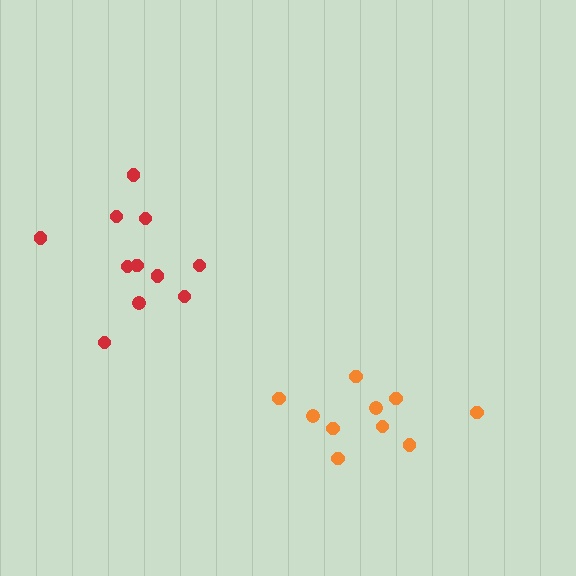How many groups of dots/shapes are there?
There are 2 groups.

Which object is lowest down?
The orange cluster is bottommost.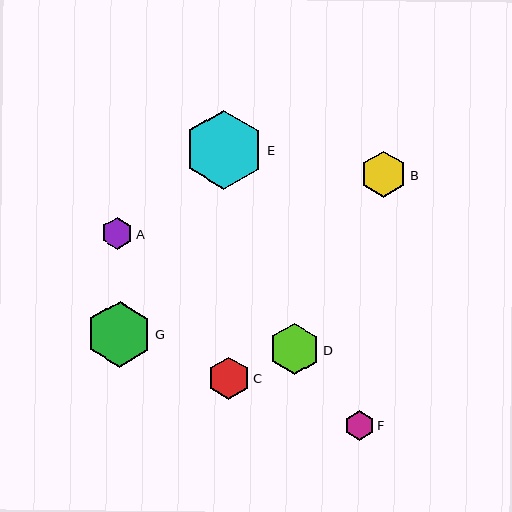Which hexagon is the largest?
Hexagon E is the largest with a size of approximately 79 pixels.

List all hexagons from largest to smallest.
From largest to smallest: E, G, D, B, C, A, F.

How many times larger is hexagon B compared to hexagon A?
Hexagon B is approximately 1.5 times the size of hexagon A.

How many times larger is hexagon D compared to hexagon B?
Hexagon D is approximately 1.1 times the size of hexagon B.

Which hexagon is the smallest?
Hexagon F is the smallest with a size of approximately 29 pixels.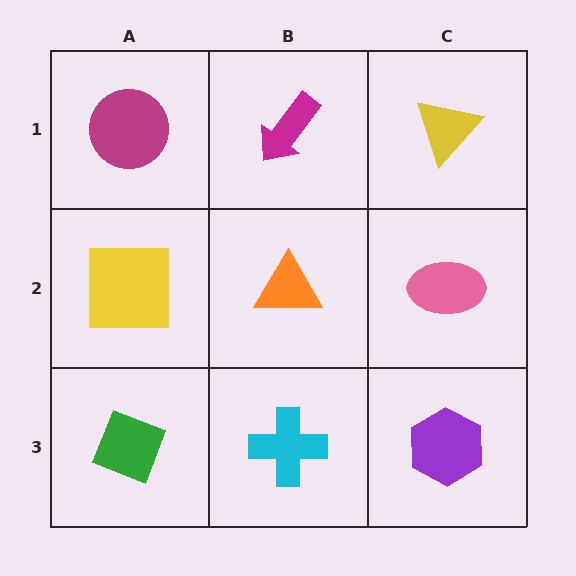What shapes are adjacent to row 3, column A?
A yellow square (row 2, column A), a cyan cross (row 3, column B).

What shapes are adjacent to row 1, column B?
An orange triangle (row 2, column B), a magenta circle (row 1, column A), a yellow triangle (row 1, column C).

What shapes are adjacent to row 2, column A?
A magenta circle (row 1, column A), a green diamond (row 3, column A), an orange triangle (row 2, column B).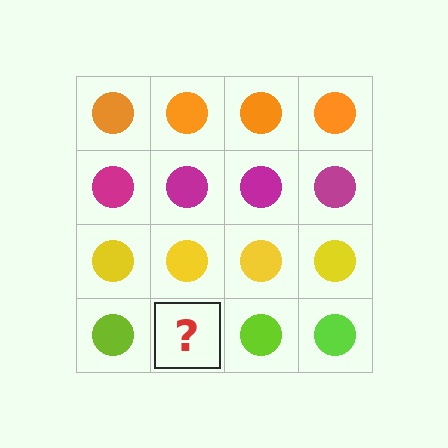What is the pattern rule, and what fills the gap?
The rule is that each row has a consistent color. The gap should be filled with a lime circle.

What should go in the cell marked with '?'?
The missing cell should contain a lime circle.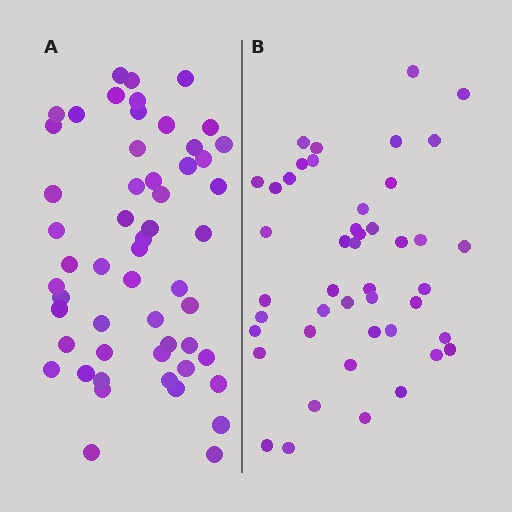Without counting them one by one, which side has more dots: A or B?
Region A (the left region) has more dots.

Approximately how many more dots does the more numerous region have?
Region A has roughly 8 or so more dots than region B.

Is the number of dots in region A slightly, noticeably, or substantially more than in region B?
Region A has only slightly more — the two regions are fairly close. The ratio is roughly 1.2 to 1.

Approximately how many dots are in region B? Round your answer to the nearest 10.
About 40 dots. (The exact count is 45, which rounds to 40.)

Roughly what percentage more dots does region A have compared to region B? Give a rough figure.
About 20% more.